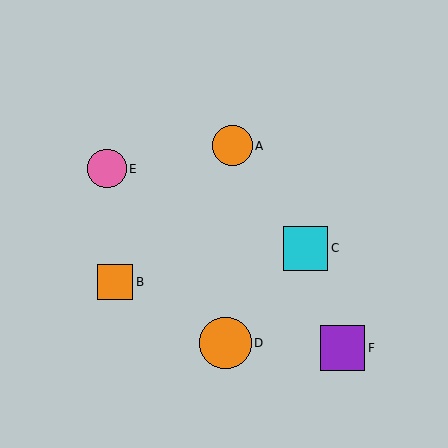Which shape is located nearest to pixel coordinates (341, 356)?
The purple square (labeled F) at (343, 348) is nearest to that location.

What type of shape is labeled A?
Shape A is an orange circle.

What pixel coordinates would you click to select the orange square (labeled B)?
Click at (115, 282) to select the orange square B.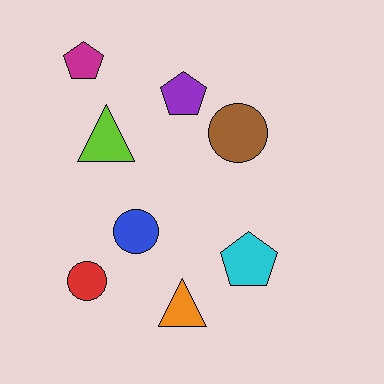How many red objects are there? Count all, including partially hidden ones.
There is 1 red object.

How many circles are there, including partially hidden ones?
There are 3 circles.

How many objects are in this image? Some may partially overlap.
There are 8 objects.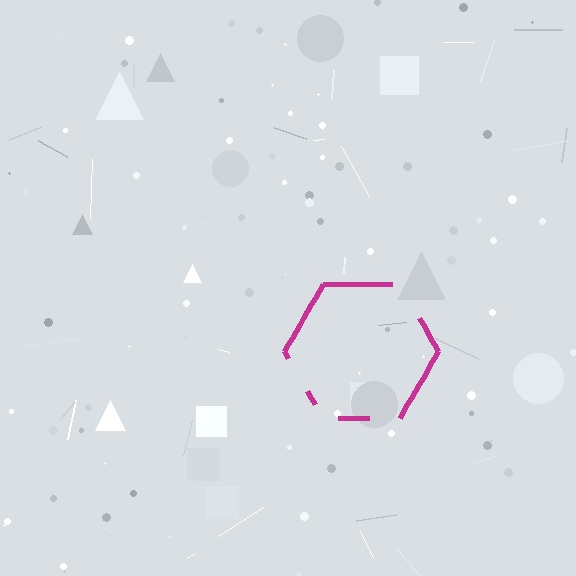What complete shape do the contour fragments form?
The contour fragments form a hexagon.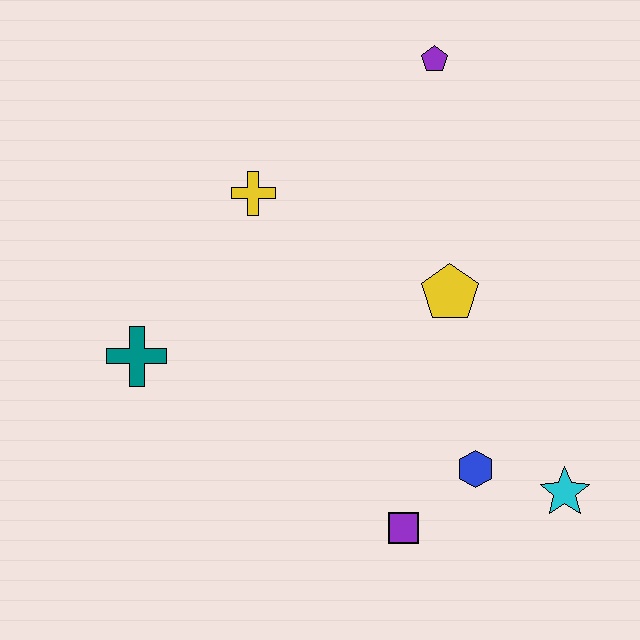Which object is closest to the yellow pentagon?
The blue hexagon is closest to the yellow pentagon.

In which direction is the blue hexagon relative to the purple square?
The blue hexagon is to the right of the purple square.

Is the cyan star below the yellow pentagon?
Yes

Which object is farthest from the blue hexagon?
The purple pentagon is farthest from the blue hexagon.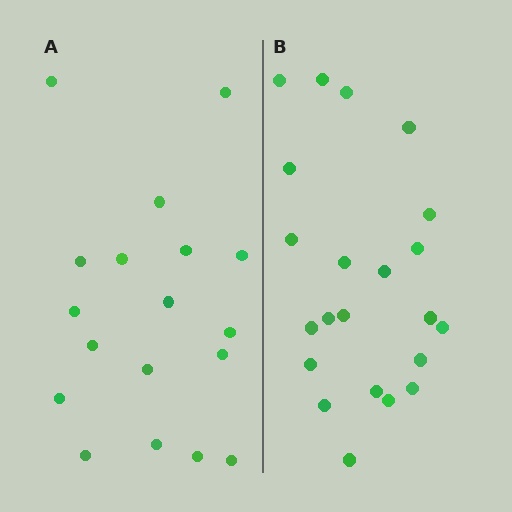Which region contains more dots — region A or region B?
Region B (the right region) has more dots.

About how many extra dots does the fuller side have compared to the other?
Region B has about 4 more dots than region A.